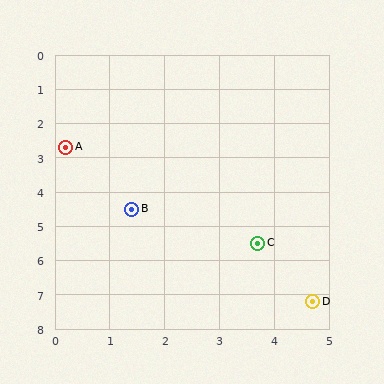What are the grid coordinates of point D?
Point D is at approximately (4.7, 7.2).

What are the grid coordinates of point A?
Point A is at approximately (0.2, 2.7).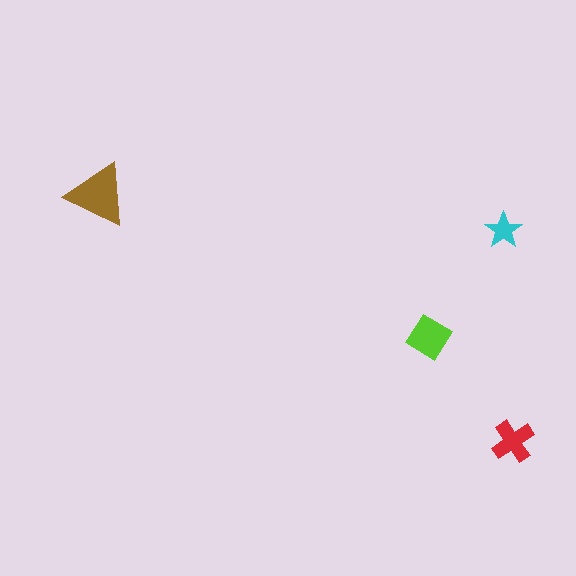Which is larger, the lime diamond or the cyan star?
The lime diamond.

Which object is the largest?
The brown triangle.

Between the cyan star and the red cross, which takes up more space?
The red cross.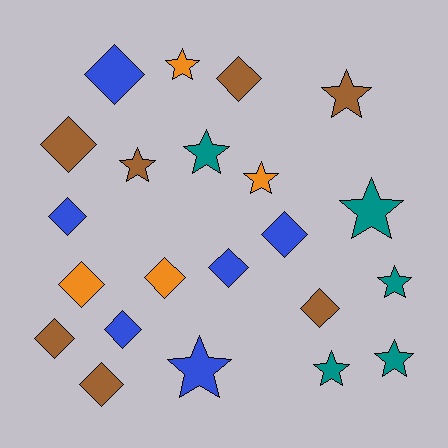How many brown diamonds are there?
There are 5 brown diamonds.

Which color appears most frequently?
Brown, with 7 objects.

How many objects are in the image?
There are 22 objects.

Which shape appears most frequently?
Diamond, with 12 objects.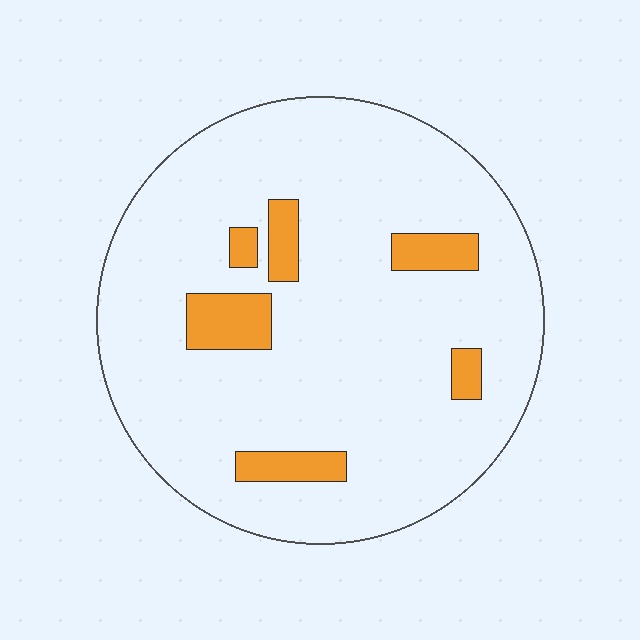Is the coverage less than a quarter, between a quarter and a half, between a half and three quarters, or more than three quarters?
Less than a quarter.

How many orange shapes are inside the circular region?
6.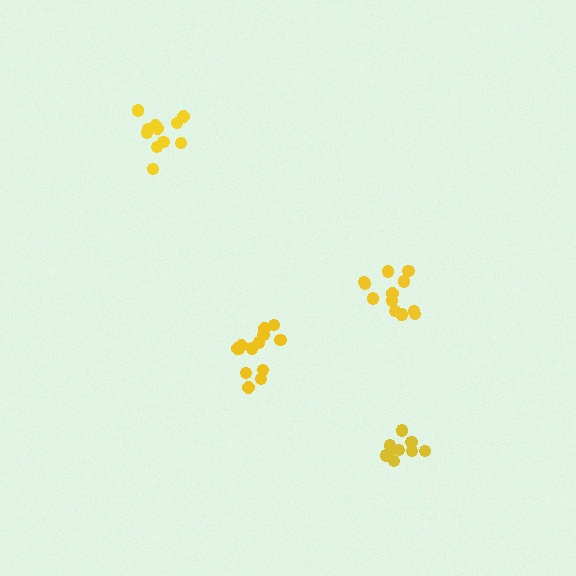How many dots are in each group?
Group 1: 13 dots, Group 2: 9 dots, Group 3: 11 dots, Group 4: 13 dots (46 total).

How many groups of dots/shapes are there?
There are 4 groups.